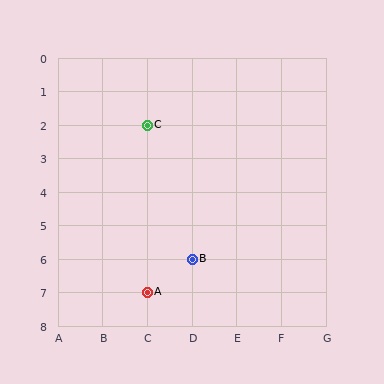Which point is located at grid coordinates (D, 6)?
Point B is at (D, 6).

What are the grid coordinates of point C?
Point C is at grid coordinates (C, 2).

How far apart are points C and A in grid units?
Points C and A are 5 rows apart.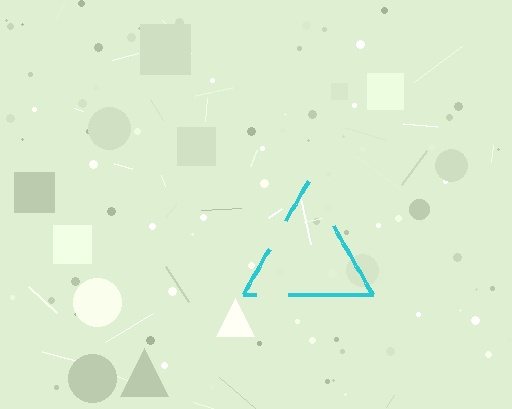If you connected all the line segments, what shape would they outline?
They would outline a triangle.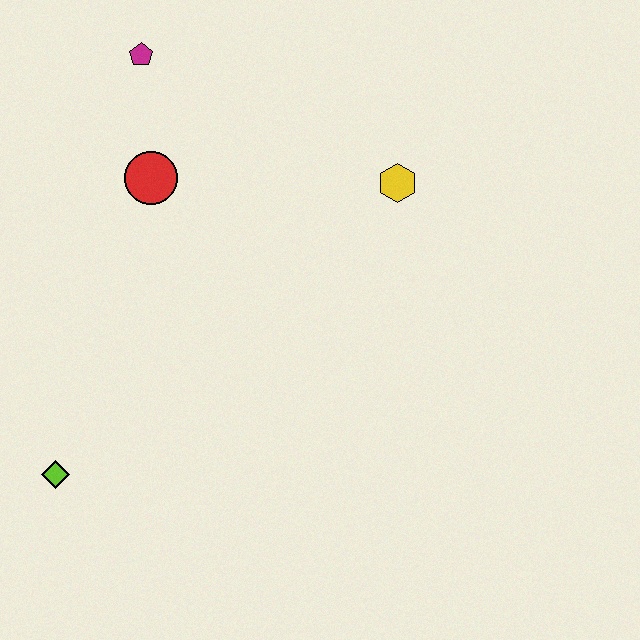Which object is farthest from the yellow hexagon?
The lime diamond is farthest from the yellow hexagon.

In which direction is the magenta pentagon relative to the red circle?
The magenta pentagon is above the red circle.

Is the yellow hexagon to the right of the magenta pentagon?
Yes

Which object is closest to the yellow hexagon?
The red circle is closest to the yellow hexagon.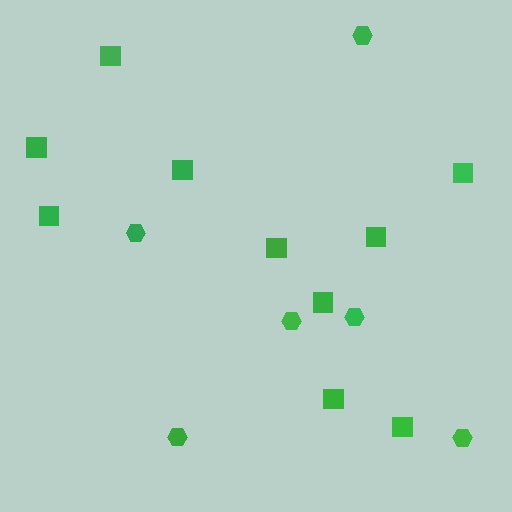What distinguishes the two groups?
There are 2 groups: one group of squares (10) and one group of hexagons (6).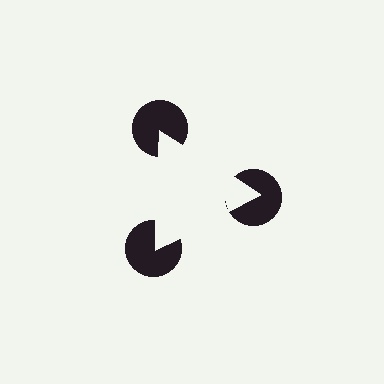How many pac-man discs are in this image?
There are 3 — one at each vertex of the illusory triangle.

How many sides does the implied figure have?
3 sides.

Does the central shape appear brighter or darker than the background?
It typically appears slightly brighter than the background, even though no actual brightness change is drawn.